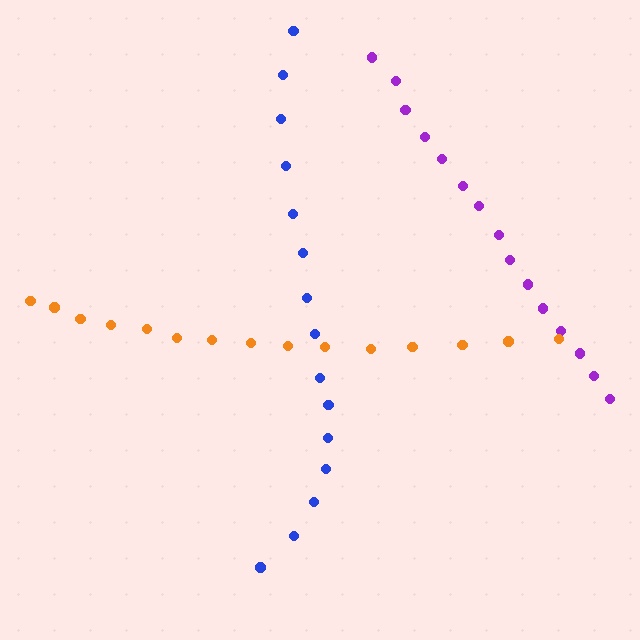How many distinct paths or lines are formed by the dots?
There are 3 distinct paths.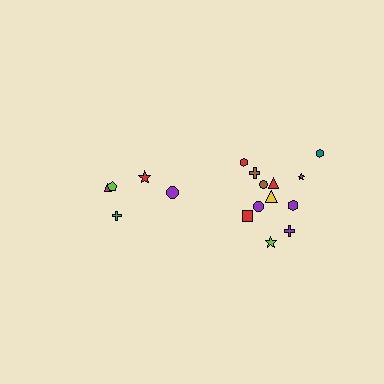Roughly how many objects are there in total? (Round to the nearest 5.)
Roughly 15 objects in total.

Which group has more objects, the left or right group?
The right group.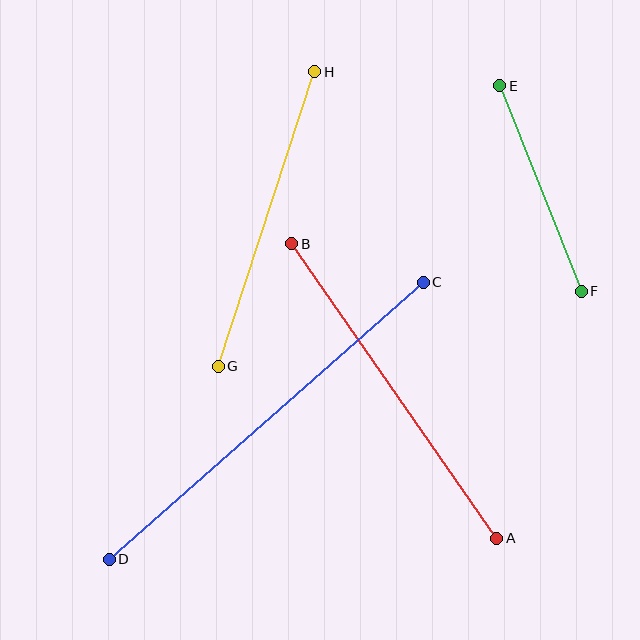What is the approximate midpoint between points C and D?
The midpoint is at approximately (266, 421) pixels.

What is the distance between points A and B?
The distance is approximately 359 pixels.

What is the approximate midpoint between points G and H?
The midpoint is at approximately (267, 219) pixels.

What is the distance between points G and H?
The distance is approximately 310 pixels.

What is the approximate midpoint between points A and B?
The midpoint is at approximately (394, 391) pixels.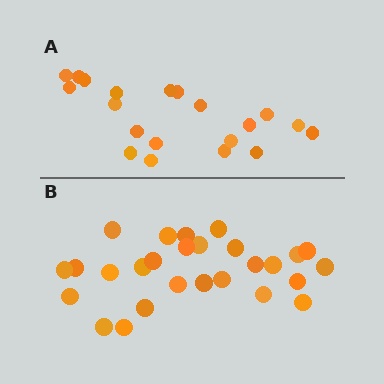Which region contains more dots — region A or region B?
Region B (the bottom region) has more dots.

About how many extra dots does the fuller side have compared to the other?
Region B has roughly 8 or so more dots than region A.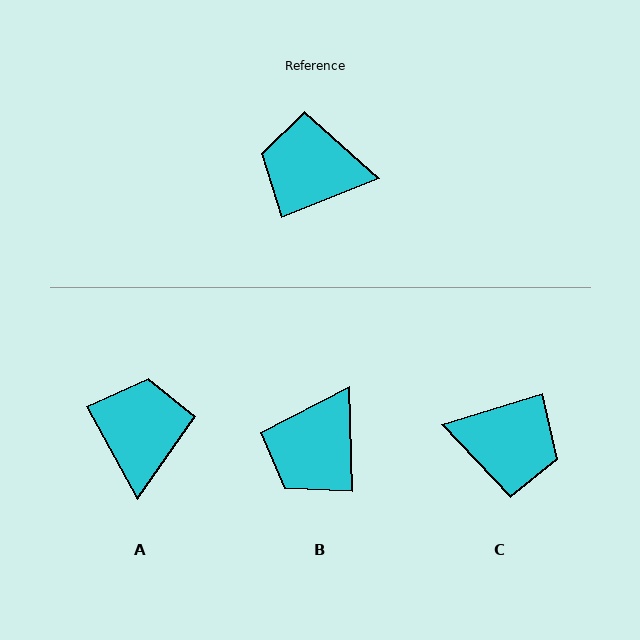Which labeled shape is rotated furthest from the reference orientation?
C, about 175 degrees away.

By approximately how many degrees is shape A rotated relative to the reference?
Approximately 83 degrees clockwise.